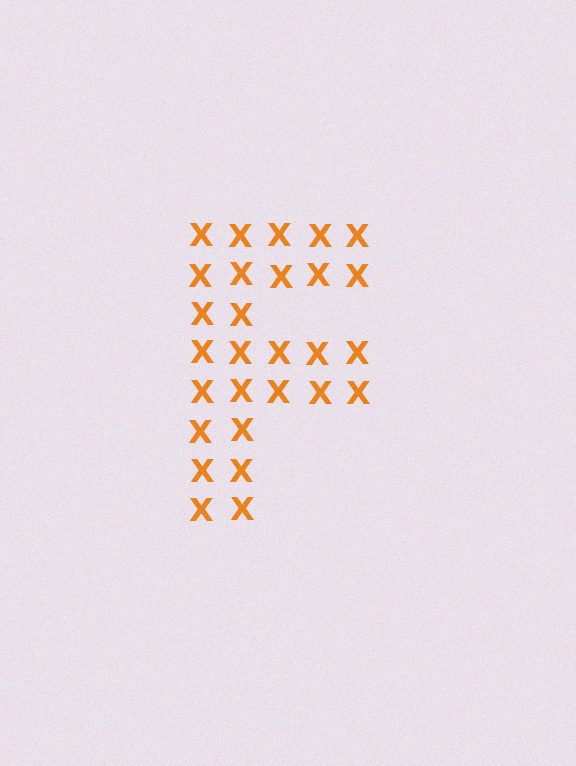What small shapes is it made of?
It is made of small letter X's.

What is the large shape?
The large shape is the letter F.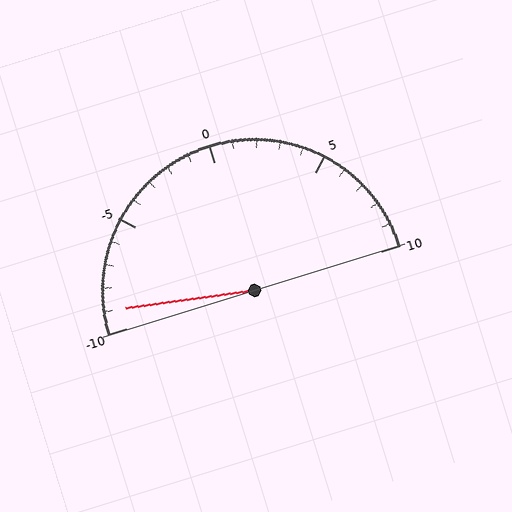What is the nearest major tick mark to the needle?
The nearest major tick mark is -10.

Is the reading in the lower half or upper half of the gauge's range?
The reading is in the lower half of the range (-10 to 10).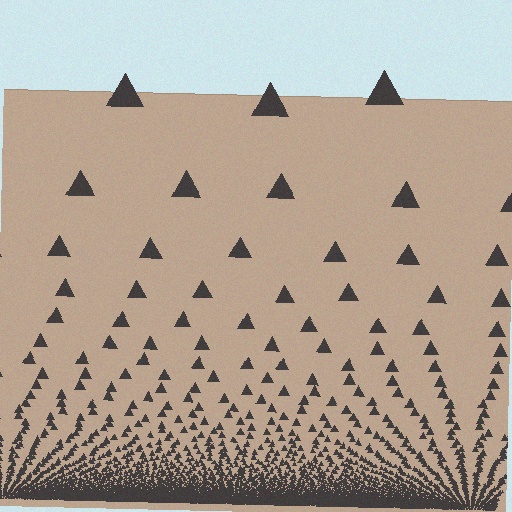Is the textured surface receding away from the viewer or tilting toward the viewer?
The surface appears to tilt toward the viewer. Texture elements get larger and sparser toward the top.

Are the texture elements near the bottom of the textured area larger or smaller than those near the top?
Smaller. The gradient is inverted — elements near the bottom are smaller and denser.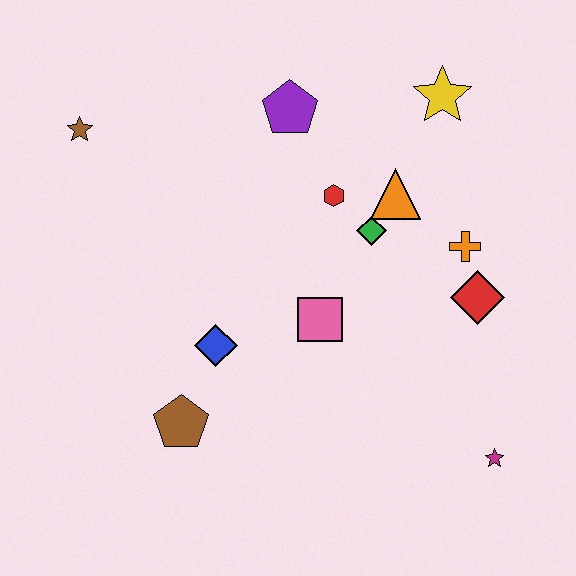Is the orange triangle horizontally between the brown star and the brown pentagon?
No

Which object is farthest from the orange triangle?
The brown star is farthest from the orange triangle.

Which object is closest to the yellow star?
The orange triangle is closest to the yellow star.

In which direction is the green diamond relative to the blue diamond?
The green diamond is to the right of the blue diamond.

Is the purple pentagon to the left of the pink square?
Yes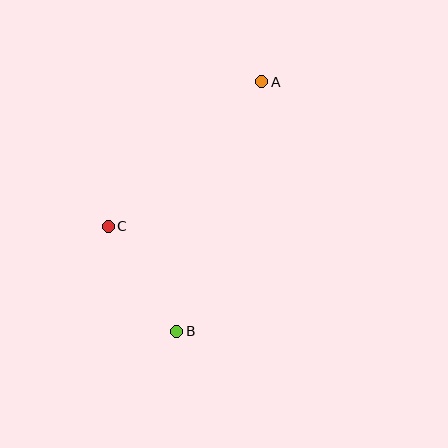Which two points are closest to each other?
Points B and C are closest to each other.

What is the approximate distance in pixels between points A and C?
The distance between A and C is approximately 211 pixels.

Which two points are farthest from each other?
Points A and B are farthest from each other.